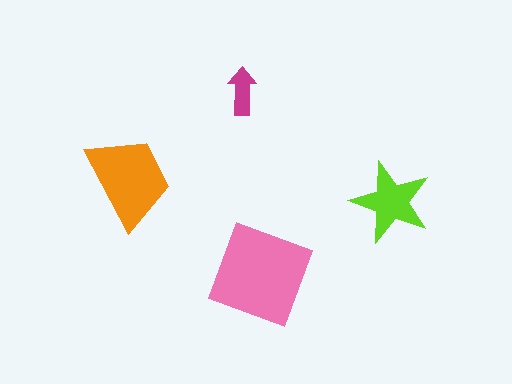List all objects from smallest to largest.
The magenta arrow, the lime star, the orange trapezoid, the pink diamond.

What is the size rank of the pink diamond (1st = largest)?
1st.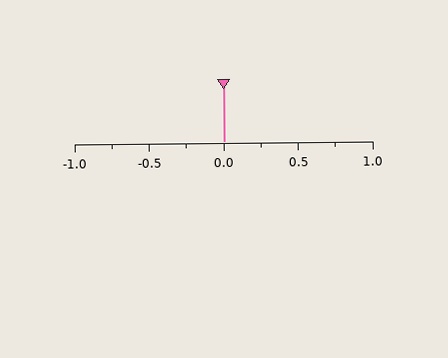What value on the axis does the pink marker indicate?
The marker indicates approximately 0.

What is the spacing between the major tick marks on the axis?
The major ticks are spaced 0.5 apart.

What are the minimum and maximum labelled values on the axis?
The axis runs from -1.0 to 1.0.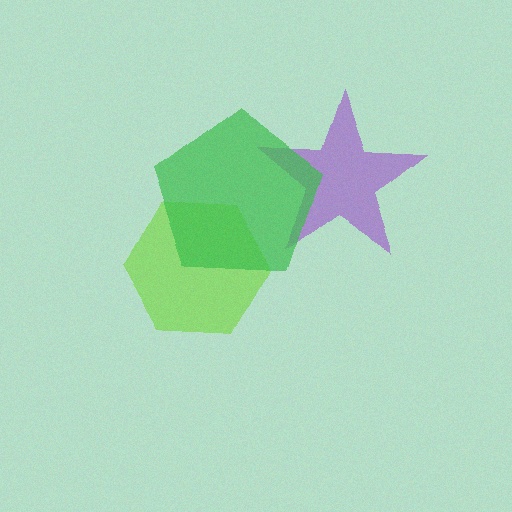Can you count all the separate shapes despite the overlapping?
Yes, there are 3 separate shapes.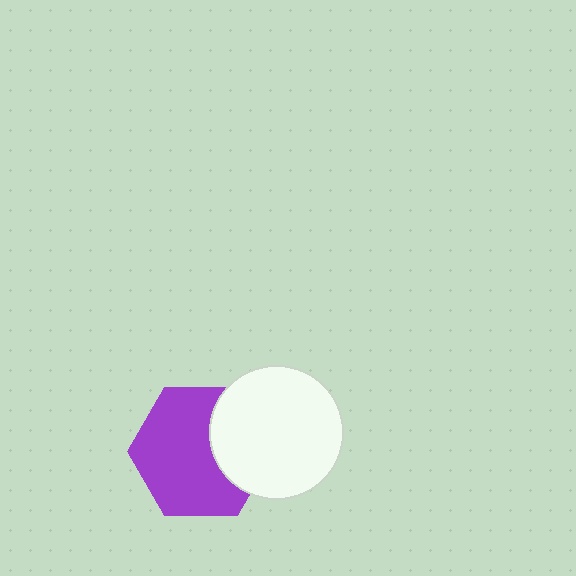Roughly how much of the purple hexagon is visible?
Most of it is visible (roughly 69%).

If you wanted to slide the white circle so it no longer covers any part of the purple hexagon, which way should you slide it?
Slide it right — that is the most direct way to separate the two shapes.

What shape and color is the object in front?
The object in front is a white circle.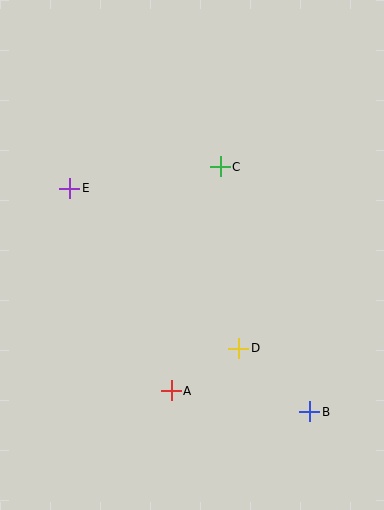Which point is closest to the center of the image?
Point C at (220, 167) is closest to the center.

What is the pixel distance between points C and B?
The distance between C and B is 261 pixels.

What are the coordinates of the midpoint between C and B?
The midpoint between C and B is at (265, 289).